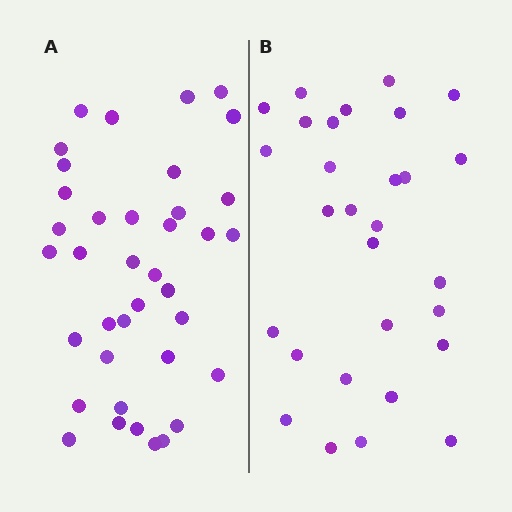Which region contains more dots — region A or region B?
Region A (the left region) has more dots.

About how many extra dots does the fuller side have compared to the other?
Region A has roughly 8 or so more dots than region B.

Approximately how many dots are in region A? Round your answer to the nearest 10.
About 40 dots. (The exact count is 38, which rounds to 40.)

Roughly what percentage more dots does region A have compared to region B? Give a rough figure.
About 30% more.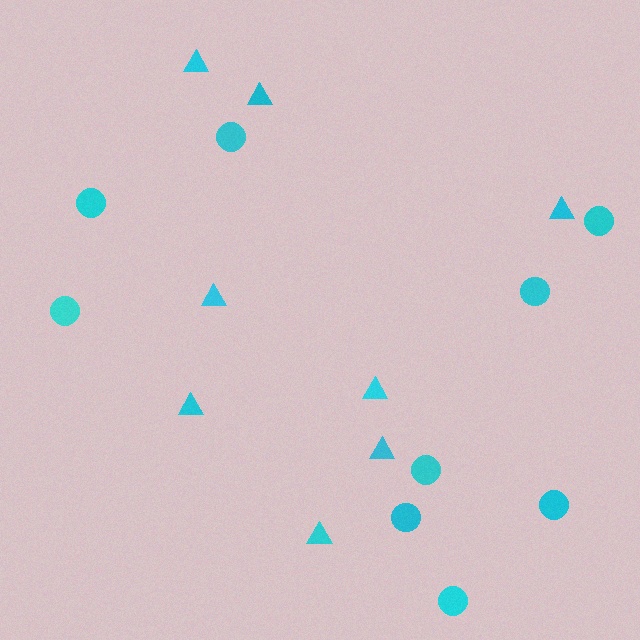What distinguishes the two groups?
There are 2 groups: one group of circles (9) and one group of triangles (8).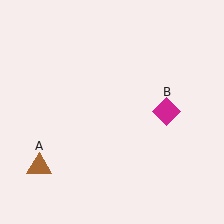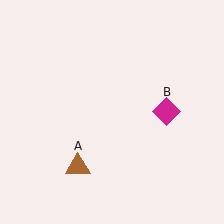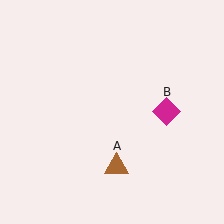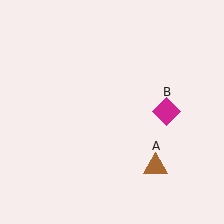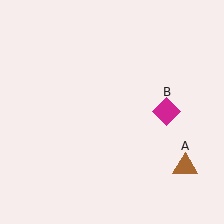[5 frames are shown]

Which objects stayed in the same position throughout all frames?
Magenta diamond (object B) remained stationary.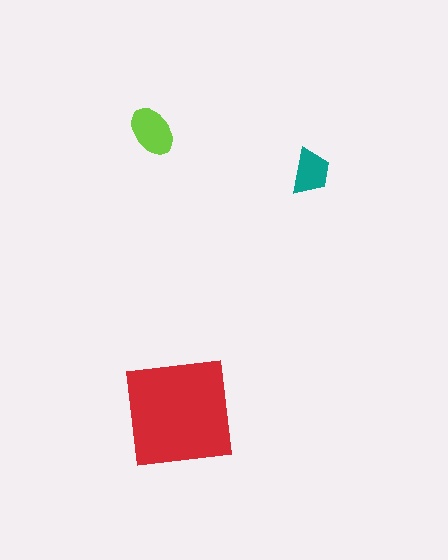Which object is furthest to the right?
The teal trapezoid is rightmost.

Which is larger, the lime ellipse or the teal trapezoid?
The lime ellipse.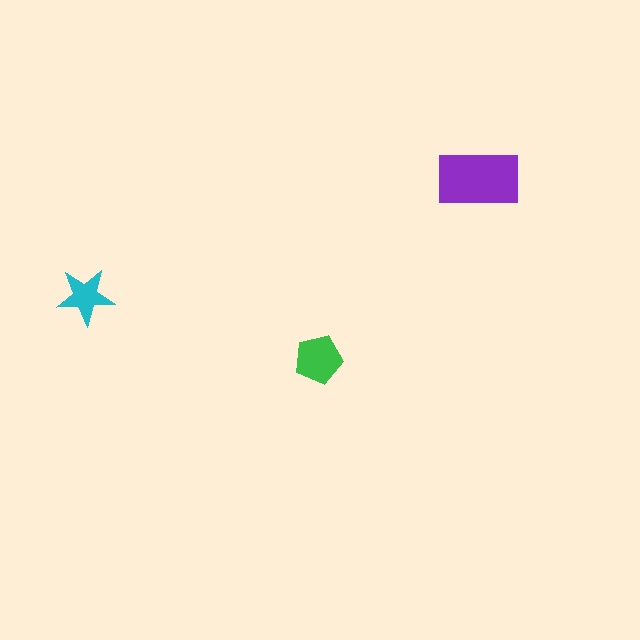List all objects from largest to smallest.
The purple rectangle, the green pentagon, the cyan star.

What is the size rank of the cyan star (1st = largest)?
3rd.